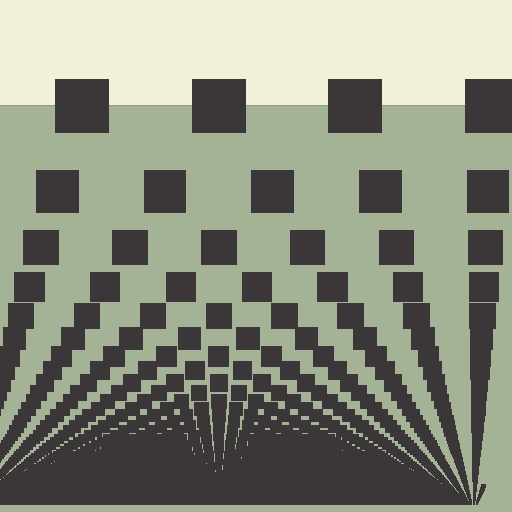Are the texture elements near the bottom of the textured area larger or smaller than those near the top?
Smaller. The gradient is inverted — elements near the bottom are smaller and denser.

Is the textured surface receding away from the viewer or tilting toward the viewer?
The surface appears to tilt toward the viewer. Texture elements get larger and sparser toward the top.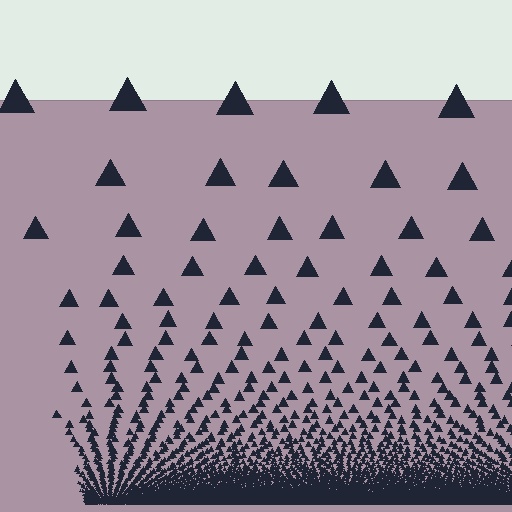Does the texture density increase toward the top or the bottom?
Density increases toward the bottom.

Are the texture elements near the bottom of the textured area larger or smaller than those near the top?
Smaller. The gradient is inverted — elements near the bottom are smaller and denser.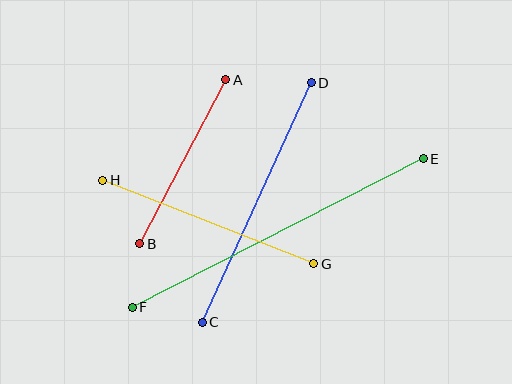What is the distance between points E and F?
The distance is approximately 327 pixels.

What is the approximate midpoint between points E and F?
The midpoint is at approximately (278, 233) pixels.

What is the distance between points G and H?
The distance is approximately 227 pixels.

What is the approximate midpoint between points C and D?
The midpoint is at approximately (257, 203) pixels.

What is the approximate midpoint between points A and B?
The midpoint is at approximately (183, 162) pixels.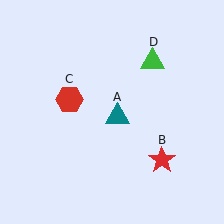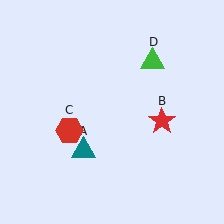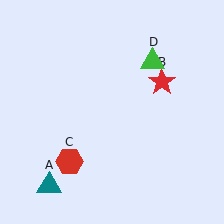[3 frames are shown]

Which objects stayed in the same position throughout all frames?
Green triangle (object D) remained stationary.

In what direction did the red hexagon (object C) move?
The red hexagon (object C) moved down.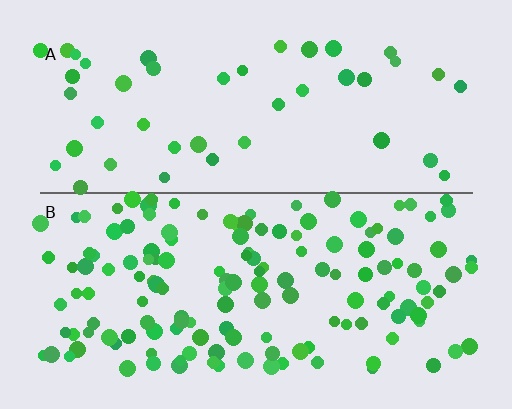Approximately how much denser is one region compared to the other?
Approximately 3.3× — region B over region A.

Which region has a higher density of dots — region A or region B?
B (the bottom).